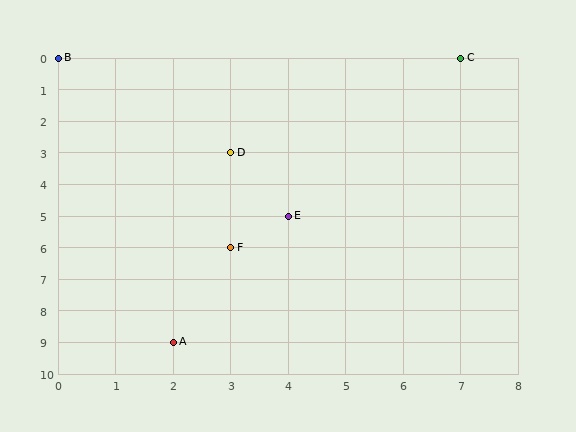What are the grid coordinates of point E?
Point E is at grid coordinates (4, 5).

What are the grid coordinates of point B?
Point B is at grid coordinates (0, 0).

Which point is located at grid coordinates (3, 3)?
Point D is at (3, 3).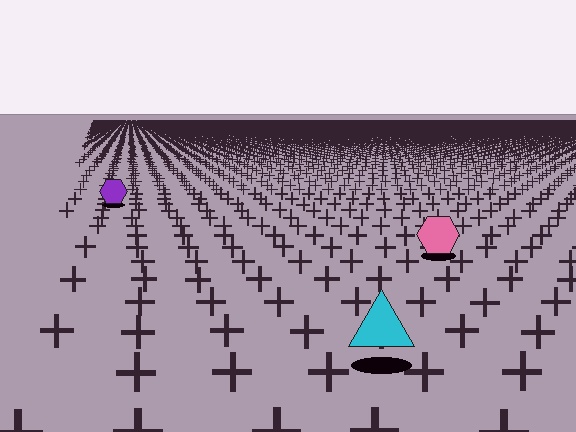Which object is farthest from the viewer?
The purple hexagon is farthest from the viewer. It appears smaller and the ground texture around it is denser.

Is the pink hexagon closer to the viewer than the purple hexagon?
Yes. The pink hexagon is closer — you can tell from the texture gradient: the ground texture is coarser near it.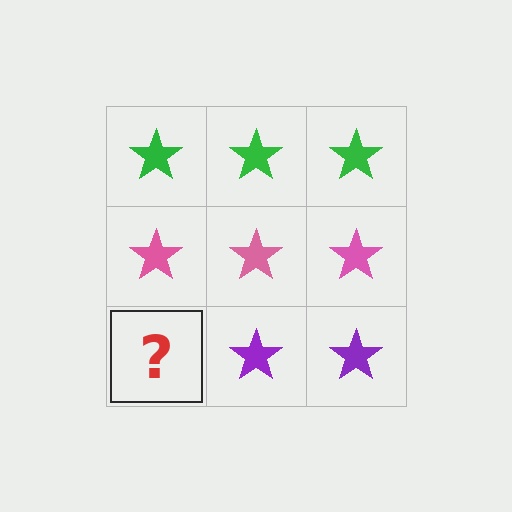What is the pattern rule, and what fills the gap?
The rule is that each row has a consistent color. The gap should be filled with a purple star.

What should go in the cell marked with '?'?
The missing cell should contain a purple star.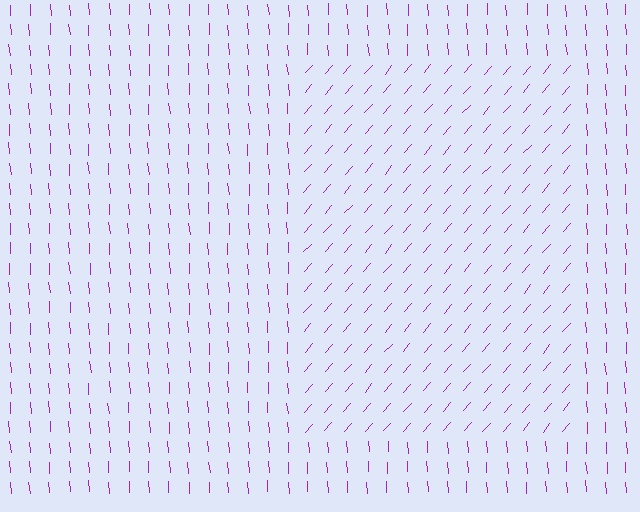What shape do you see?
I see a rectangle.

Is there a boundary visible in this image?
Yes, there is a texture boundary formed by a change in line orientation.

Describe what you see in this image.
The image is filled with small purple line segments. A rectangle region in the image has lines oriented differently from the surrounding lines, creating a visible texture boundary.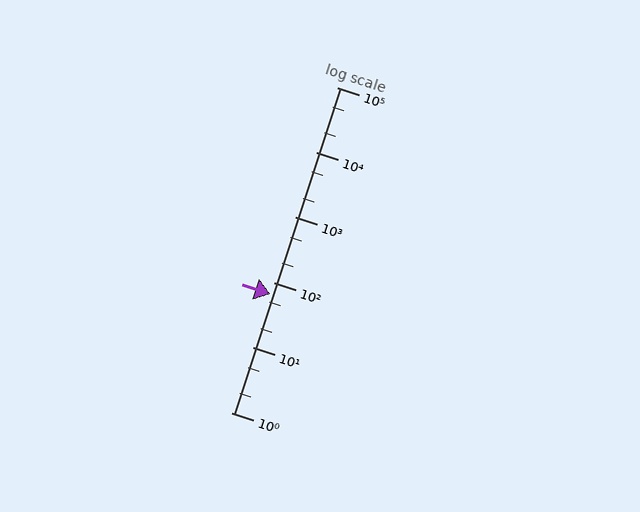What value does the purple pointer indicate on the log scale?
The pointer indicates approximately 66.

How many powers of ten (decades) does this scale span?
The scale spans 5 decades, from 1 to 100000.